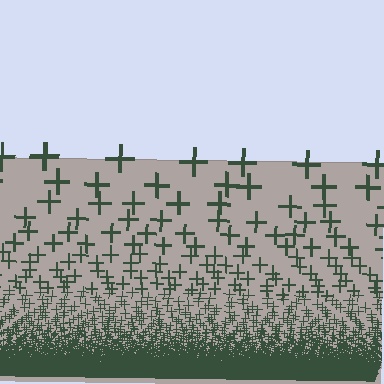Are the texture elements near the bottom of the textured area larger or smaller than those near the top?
Smaller. The gradient is inverted — elements near the bottom are smaller and denser.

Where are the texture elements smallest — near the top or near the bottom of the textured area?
Near the bottom.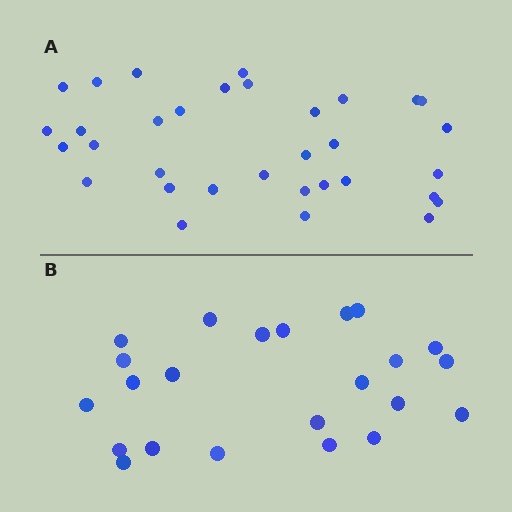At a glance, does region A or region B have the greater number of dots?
Region A (the top region) has more dots.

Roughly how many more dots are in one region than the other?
Region A has roughly 10 or so more dots than region B.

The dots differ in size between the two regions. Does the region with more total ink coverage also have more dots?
No. Region B has more total ink coverage because its dots are larger, but region A actually contains more individual dots. Total area can be misleading — the number of items is what matters here.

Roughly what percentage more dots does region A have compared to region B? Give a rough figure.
About 45% more.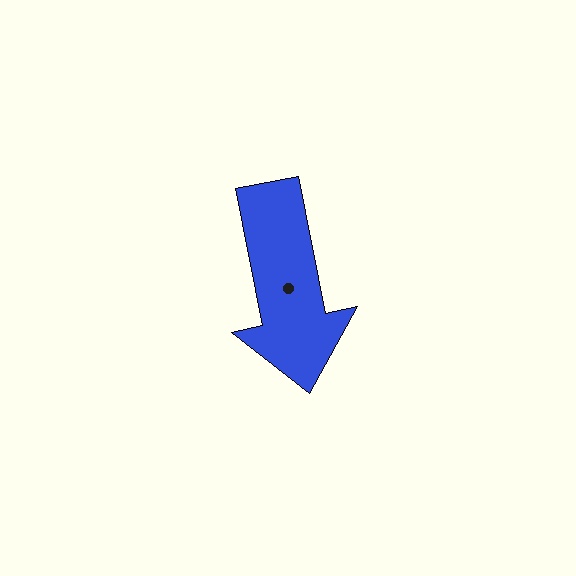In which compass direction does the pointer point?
South.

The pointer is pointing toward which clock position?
Roughly 6 o'clock.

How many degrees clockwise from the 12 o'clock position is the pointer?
Approximately 169 degrees.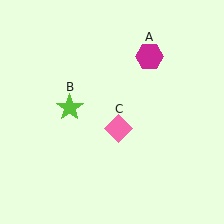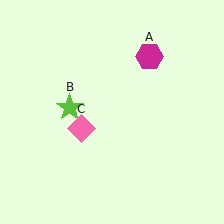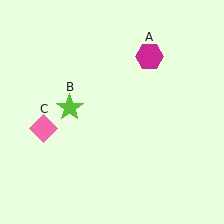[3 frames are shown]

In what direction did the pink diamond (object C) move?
The pink diamond (object C) moved left.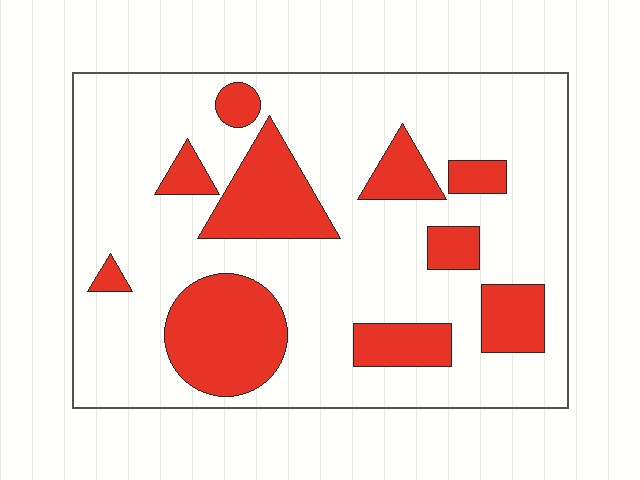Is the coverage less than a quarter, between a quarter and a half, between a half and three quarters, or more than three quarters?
Between a quarter and a half.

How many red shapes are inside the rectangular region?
10.